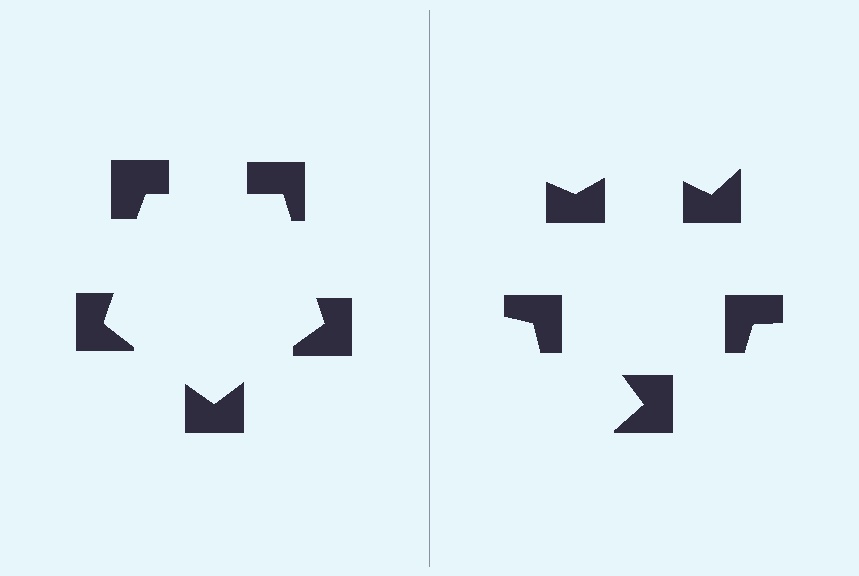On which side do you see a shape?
An illusory pentagon appears on the left side. On the right side the wedge cuts are rotated, so no coherent shape forms.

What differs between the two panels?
The notched squares are positioned identically on both sides; only the wedge orientations differ. On the left they align to a pentagon; on the right they are misaligned.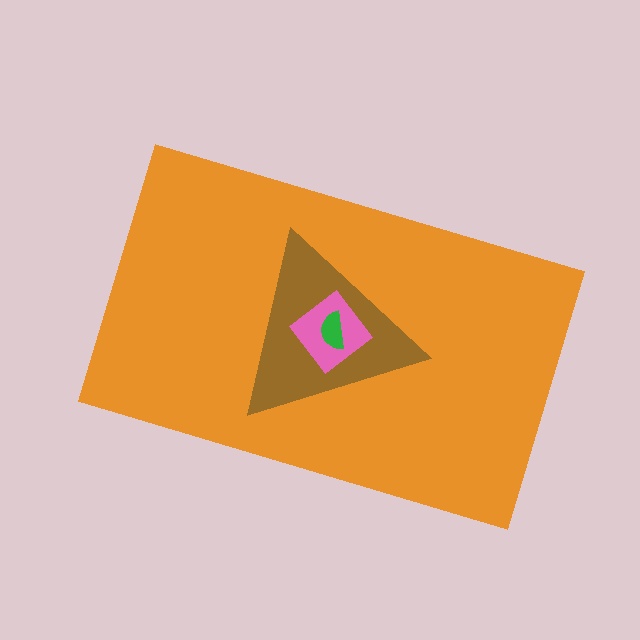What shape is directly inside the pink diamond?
The green semicircle.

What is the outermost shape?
The orange rectangle.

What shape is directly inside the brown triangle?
The pink diamond.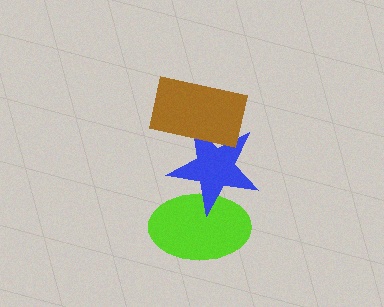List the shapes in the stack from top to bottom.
From top to bottom: the brown rectangle, the blue star, the lime ellipse.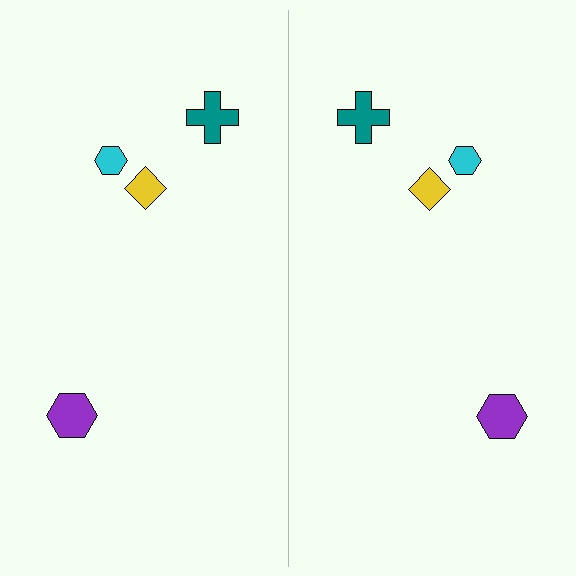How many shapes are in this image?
There are 8 shapes in this image.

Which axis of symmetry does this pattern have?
The pattern has a vertical axis of symmetry running through the center of the image.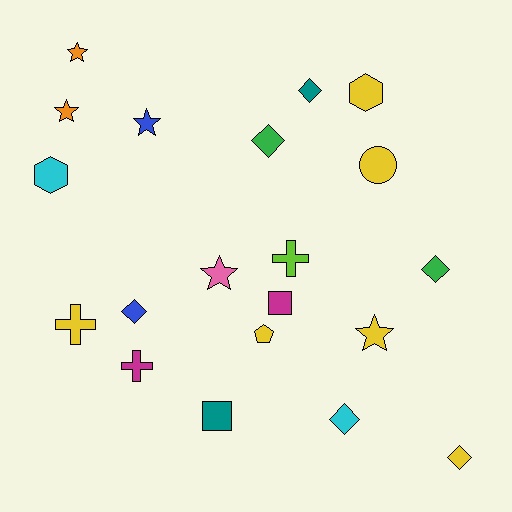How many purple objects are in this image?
There are no purple objects.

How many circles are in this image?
There is 1 circle.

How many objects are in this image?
There are 20 objects.